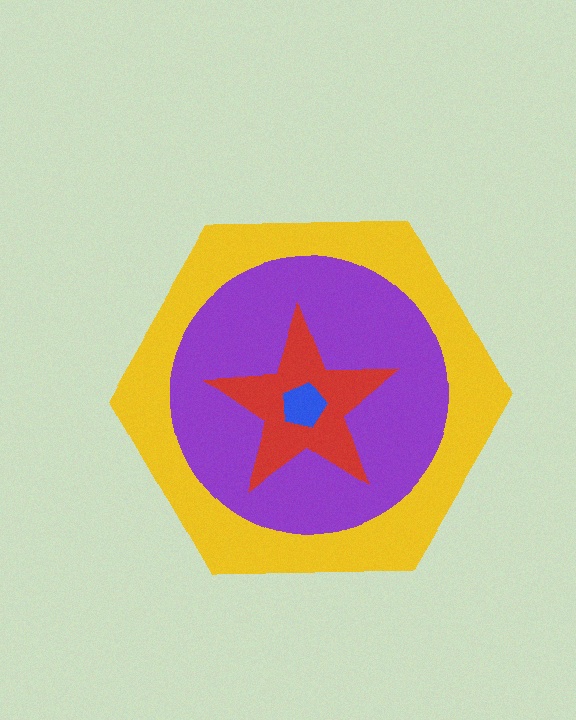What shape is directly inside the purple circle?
The red star.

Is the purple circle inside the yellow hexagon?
Yes.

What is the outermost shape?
The yellow hexagon.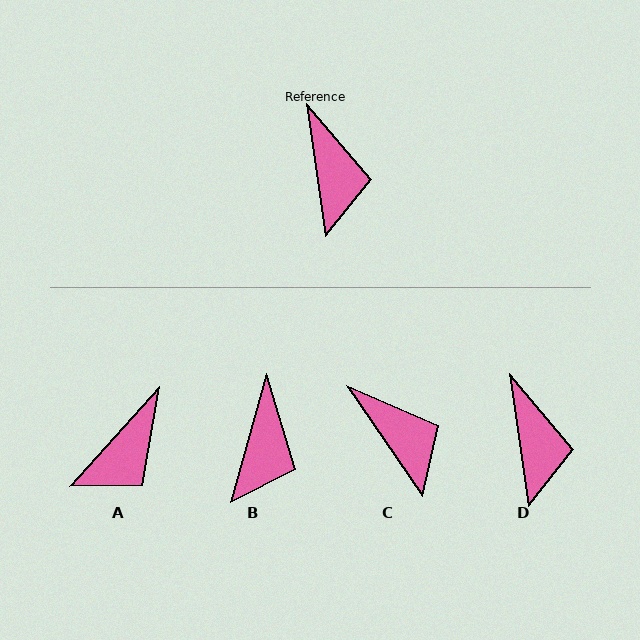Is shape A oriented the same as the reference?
No, it is off by about 50 degrees.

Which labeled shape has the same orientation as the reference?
D.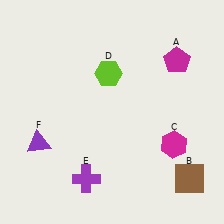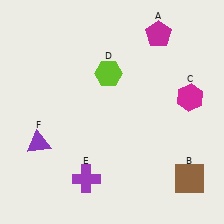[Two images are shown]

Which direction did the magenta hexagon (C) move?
The magenta hexagon (C) moved up.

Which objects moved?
The objects that moved are: the magenta pentagon (A), the magenta hexagon (C).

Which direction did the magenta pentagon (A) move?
The magenta pentagon (A) moved up.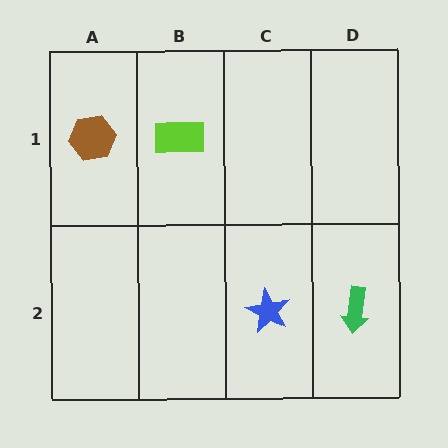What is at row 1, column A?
A brown hexagon.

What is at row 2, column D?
A green arrow.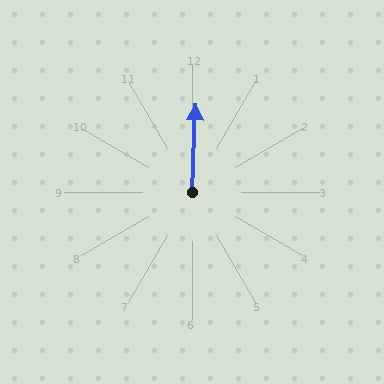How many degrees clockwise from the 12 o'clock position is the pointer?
Approximately 2 degrees.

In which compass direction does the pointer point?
North.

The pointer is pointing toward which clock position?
Roughly 12 o'clock.